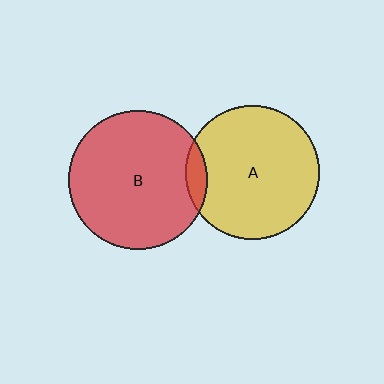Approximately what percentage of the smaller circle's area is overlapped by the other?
Approximately 10%.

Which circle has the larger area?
Circle B (red).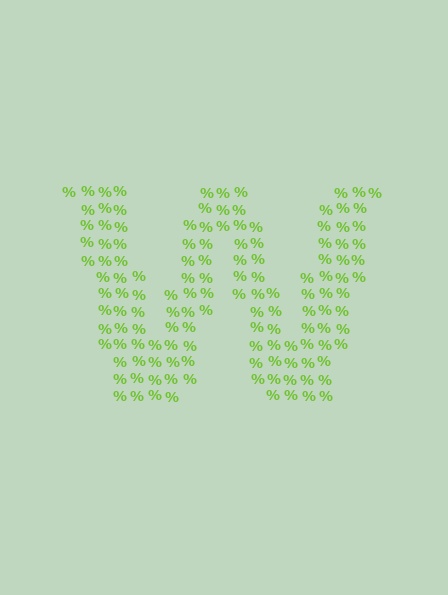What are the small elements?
The small elements are percent signs.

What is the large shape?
The large shape is the letter W.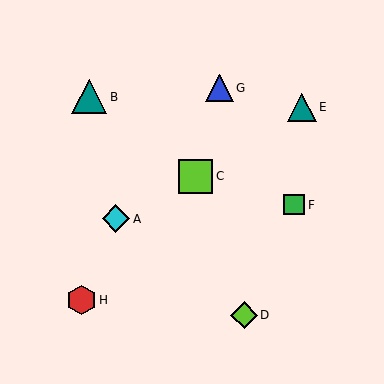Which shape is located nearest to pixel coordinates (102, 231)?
The cyan diamond (labeled A) at (116, 219) is nearest to that location.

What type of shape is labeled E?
Shape E is a teal triangle.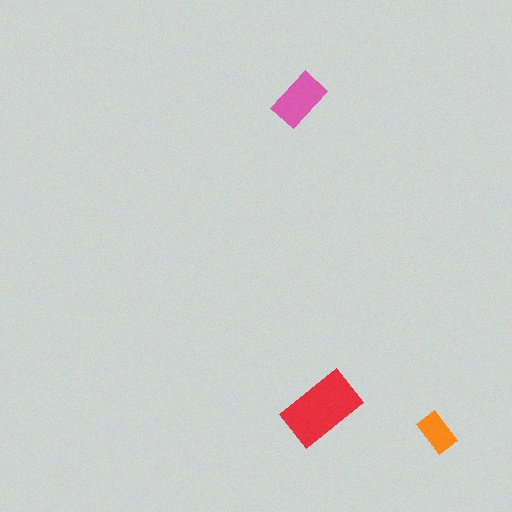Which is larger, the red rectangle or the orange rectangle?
The red one.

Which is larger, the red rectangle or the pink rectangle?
The red one.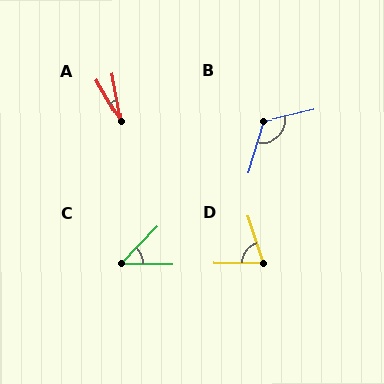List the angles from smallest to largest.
A (19°), C (47°), D (71°), B (119°).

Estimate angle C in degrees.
Approximately 47 degrees.